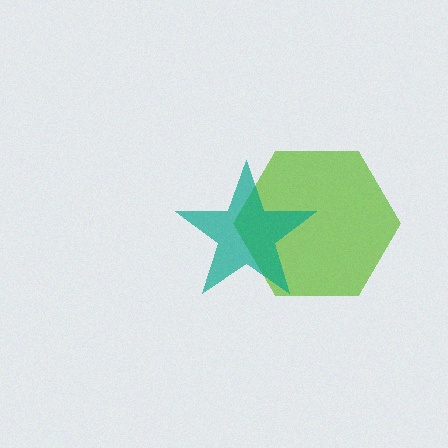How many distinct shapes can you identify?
There are 2 distinct shapes: a lime hexagon, a teal star.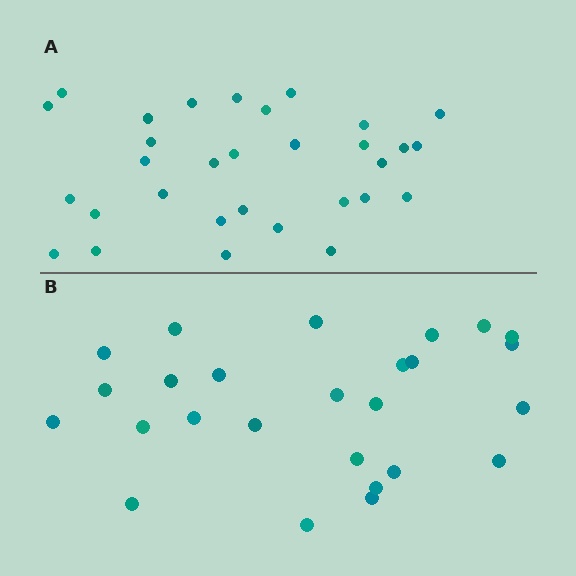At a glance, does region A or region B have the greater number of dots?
Region A (the top region) has more dots.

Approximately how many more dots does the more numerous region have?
Region A has about 5 more dots than region B.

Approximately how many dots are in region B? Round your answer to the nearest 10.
About 30 dots. (The exact count is 26, which rounds to 30.)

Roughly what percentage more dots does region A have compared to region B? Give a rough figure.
About 20% more.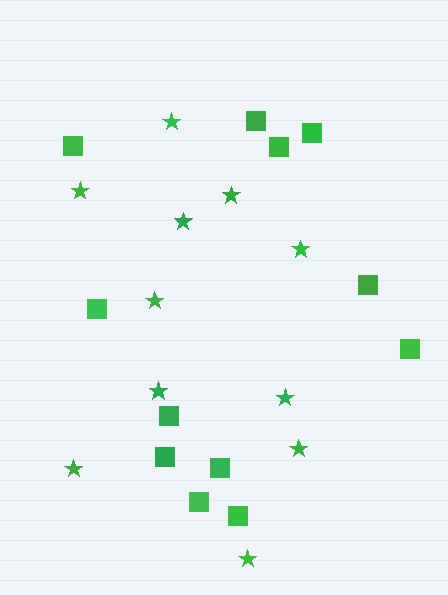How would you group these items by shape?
There are 2 groups: one group of squares (12) and one group of stars (11).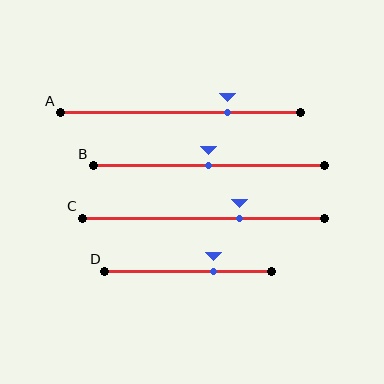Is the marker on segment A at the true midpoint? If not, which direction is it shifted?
No, the marker on segment A is shifted to the right by about 20% of the segment length.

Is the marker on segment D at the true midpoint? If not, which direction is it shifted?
No, the marker on segment D is shifted to the right by about 15% of the segment length.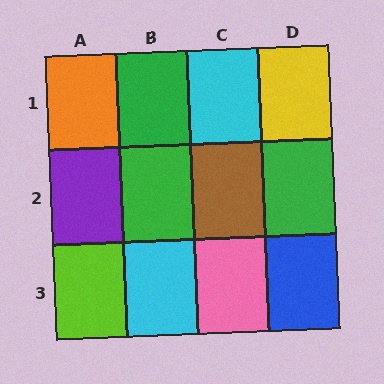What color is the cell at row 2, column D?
Green.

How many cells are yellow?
1 cell is yellow.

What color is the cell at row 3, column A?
Lime.